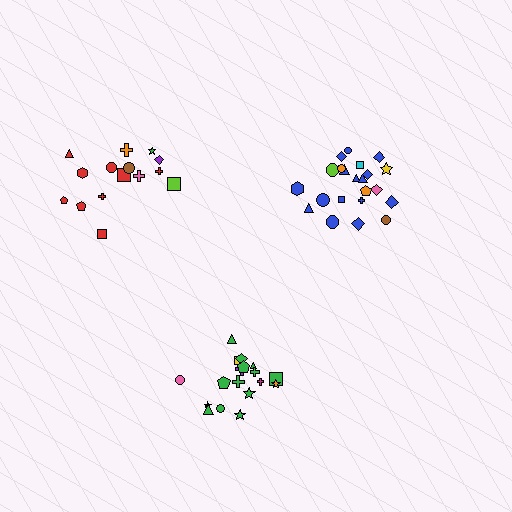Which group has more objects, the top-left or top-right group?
The top-right group.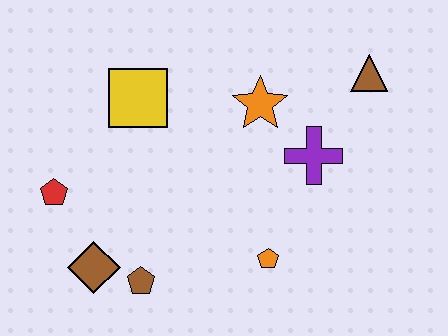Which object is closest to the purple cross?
The orange star is closest to the purple cross.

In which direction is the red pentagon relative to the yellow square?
The red pentagon is below the yellow square.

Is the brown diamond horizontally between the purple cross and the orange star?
No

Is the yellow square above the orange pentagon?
Yes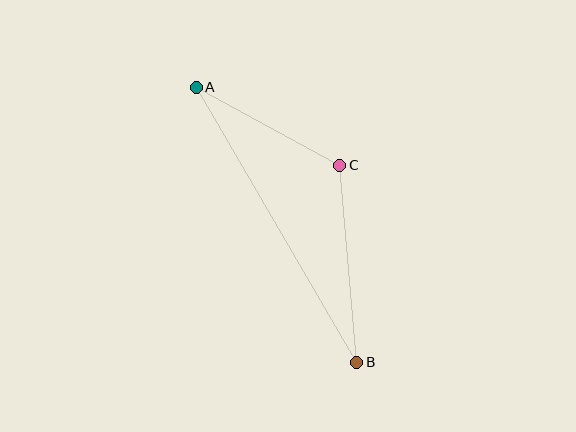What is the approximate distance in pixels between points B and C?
The distance between B and C is approximately 198 pixels.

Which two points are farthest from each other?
Points A and B are farthest from each other.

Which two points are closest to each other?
Points A and C are closest to each other.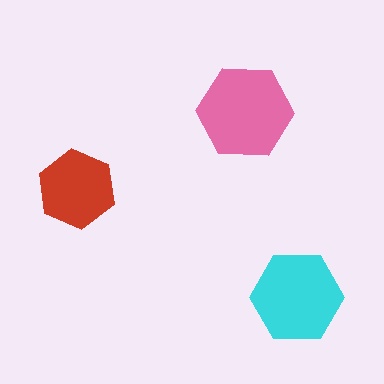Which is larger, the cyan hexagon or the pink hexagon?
The pink one.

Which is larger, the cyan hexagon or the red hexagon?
The cyan one.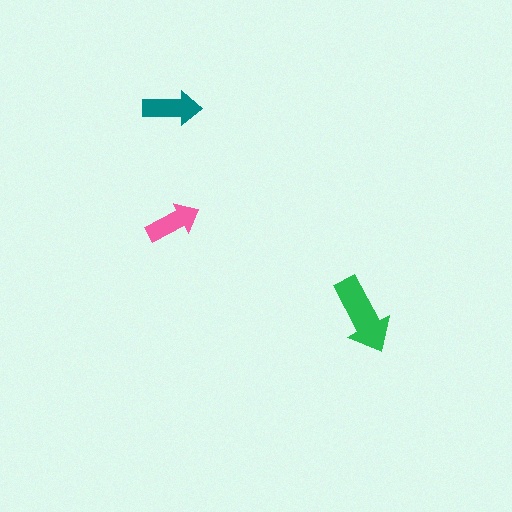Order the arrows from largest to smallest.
the green one, the teal one, the pink one.